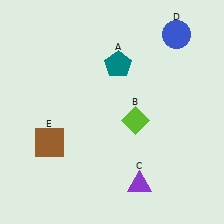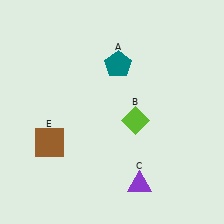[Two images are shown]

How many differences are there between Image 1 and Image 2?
There is 1 difference between the two images.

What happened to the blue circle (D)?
The blue circle (D) was removed in Image 2. It was in the top-right area of Image 1.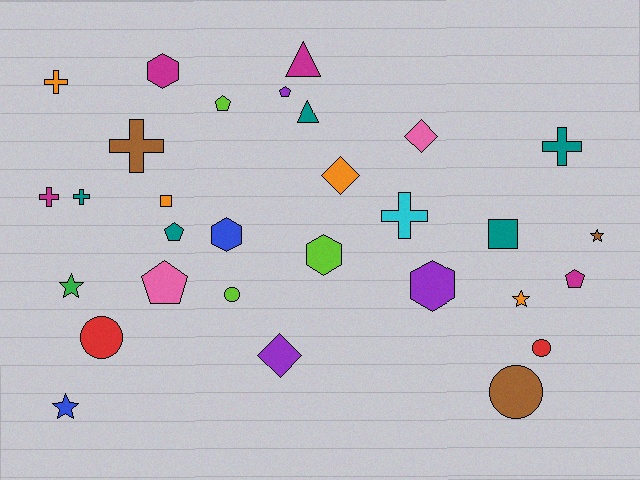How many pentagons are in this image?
There are 5 pentagons.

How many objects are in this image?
There are 30 objects.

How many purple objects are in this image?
There are 3 purple objects.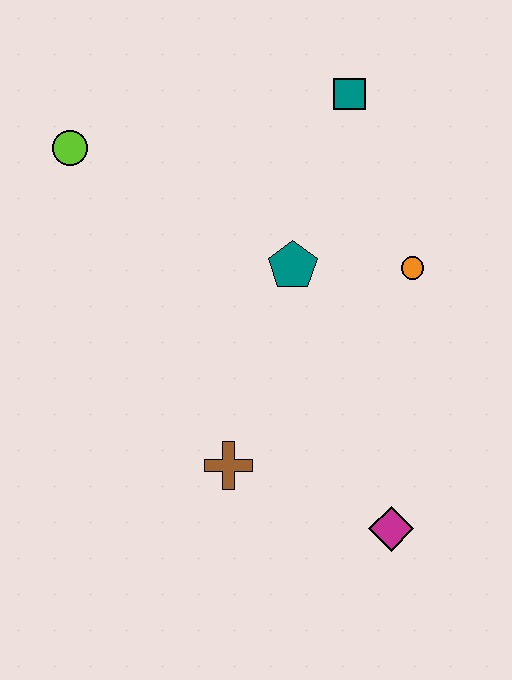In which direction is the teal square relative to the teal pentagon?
The teal square is above the teal pentagon.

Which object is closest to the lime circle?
The teal pentagon is closest to the lime circle.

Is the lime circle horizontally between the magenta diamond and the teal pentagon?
No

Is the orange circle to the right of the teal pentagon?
Yes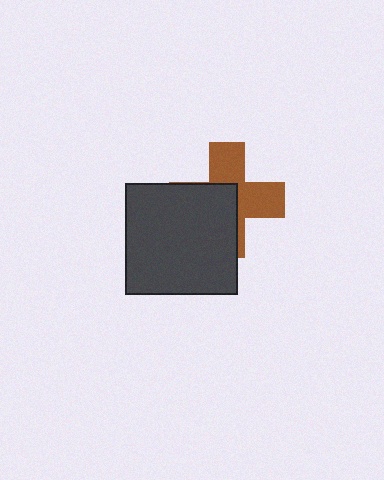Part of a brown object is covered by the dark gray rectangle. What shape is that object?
It is a cross.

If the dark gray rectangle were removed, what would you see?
You would see the complete brown cross.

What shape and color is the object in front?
The object in front is a dark gray rectangle.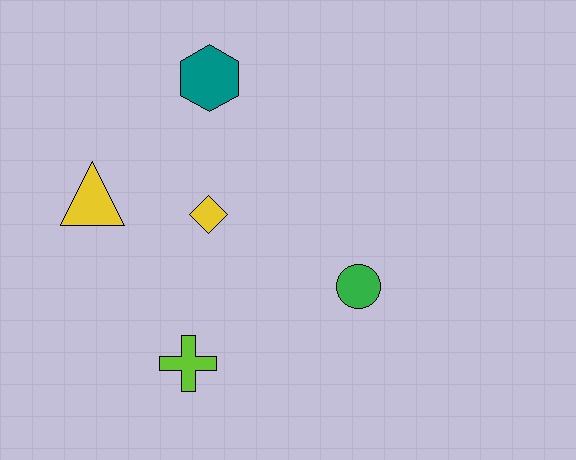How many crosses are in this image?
There is 1 cross.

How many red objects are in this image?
There are no red objects.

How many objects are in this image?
There are 5 objects.